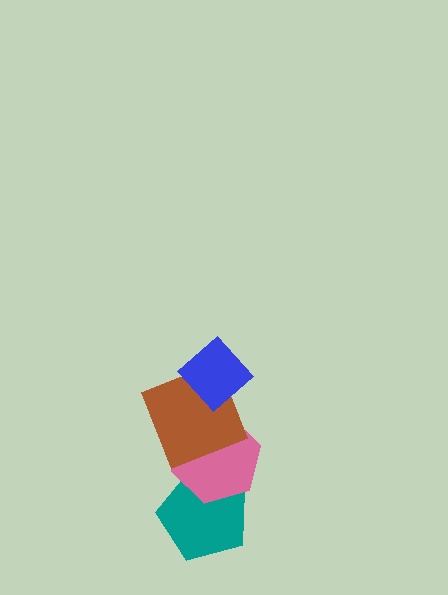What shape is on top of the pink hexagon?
The brown square is on top of the pink hexagon.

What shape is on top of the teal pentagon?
The pink hexagon is on top of the teal pentagon.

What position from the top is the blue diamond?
The blue diamond is 1st from the top.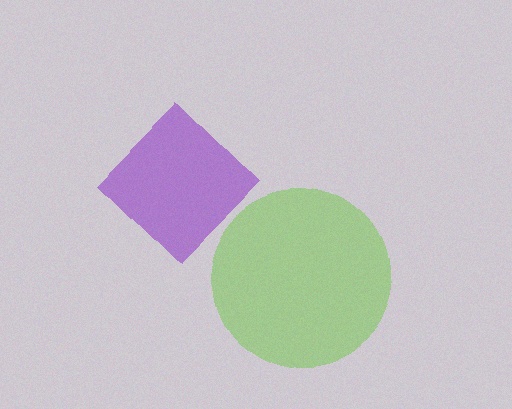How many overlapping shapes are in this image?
There are 2 overlapping shapes in the image.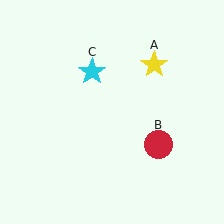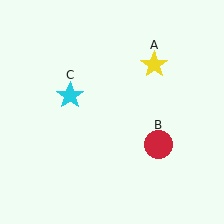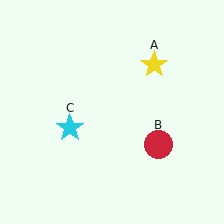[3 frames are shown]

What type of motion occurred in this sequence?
The cyan star (object C) rotated counterclockwise around the center of the scene.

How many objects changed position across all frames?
1 object changed position: cyan star (object C).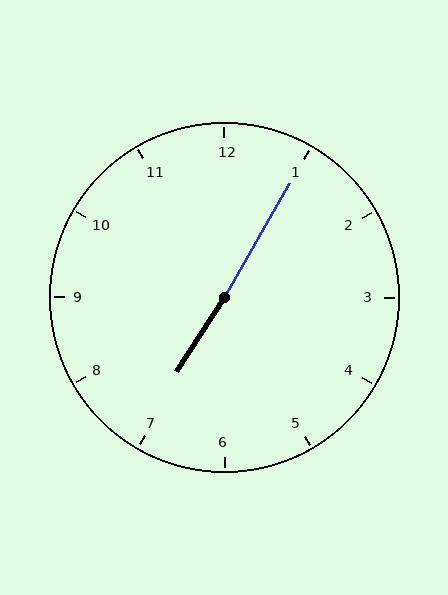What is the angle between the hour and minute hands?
Approximately 178 degrees.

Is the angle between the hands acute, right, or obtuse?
It is obtuse.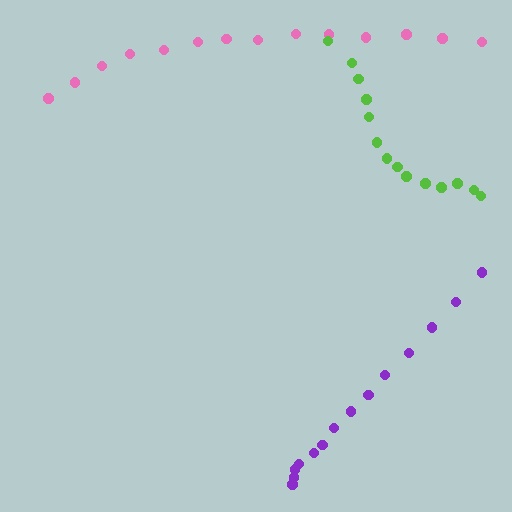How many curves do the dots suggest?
There are 3 distinct paths.